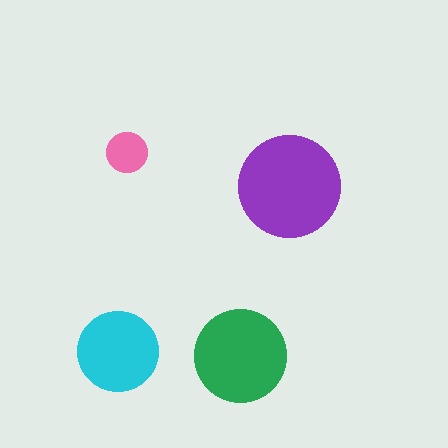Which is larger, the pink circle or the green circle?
The green one.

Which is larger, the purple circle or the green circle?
The purple one.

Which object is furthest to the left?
The cyan circle is leftmost.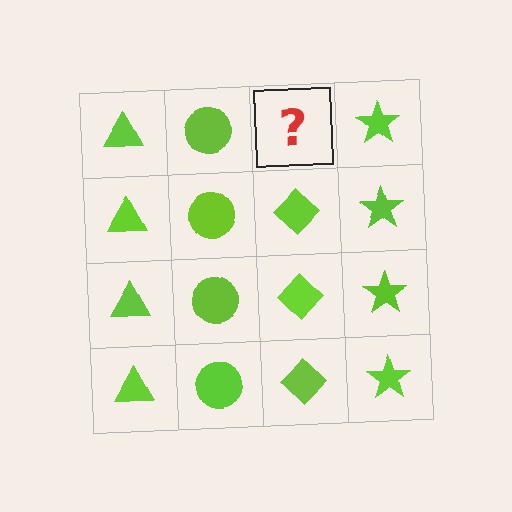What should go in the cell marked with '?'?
The missing cell should contain a lime diamond.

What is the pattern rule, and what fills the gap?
The rule is that each column has a consistent shape. The gap should be filled with a lime diamond.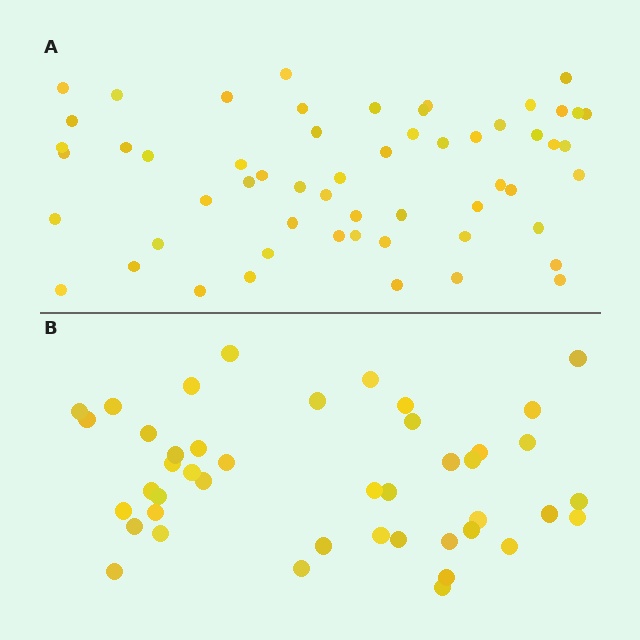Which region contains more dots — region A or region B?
Region A (the top region) has more dots.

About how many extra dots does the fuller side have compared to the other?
Region A has approximately 15 more dots than region B.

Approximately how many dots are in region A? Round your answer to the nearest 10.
About 60 dots. (The exact count is 57, which rounds to 60.)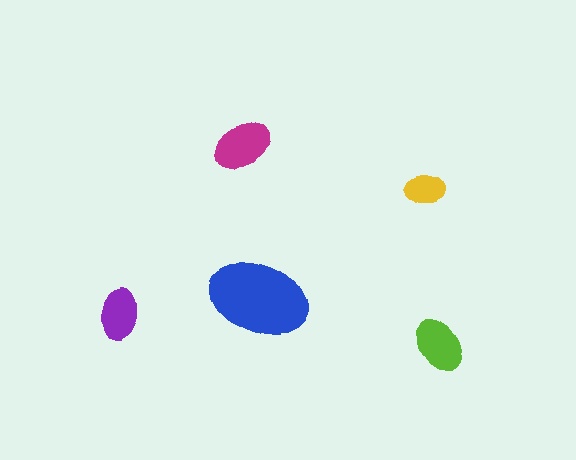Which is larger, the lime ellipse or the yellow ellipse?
The lime one.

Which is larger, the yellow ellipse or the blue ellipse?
The blue one.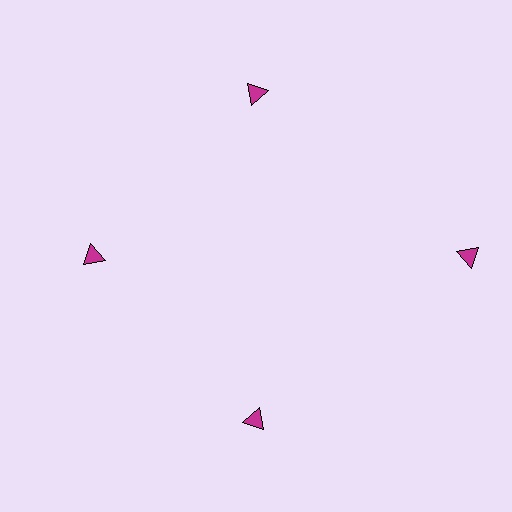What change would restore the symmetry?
The symmetry would be restored by moving it inward, back onto the ring so that all 4 triangles sit at equal angles and equal distance from the center.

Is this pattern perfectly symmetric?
No. The 4 magenta triangles are arranged in a ring, but one element near the 3 o'clock position is pushed outward from the center, breaking the 4-fold rotational symmetry.